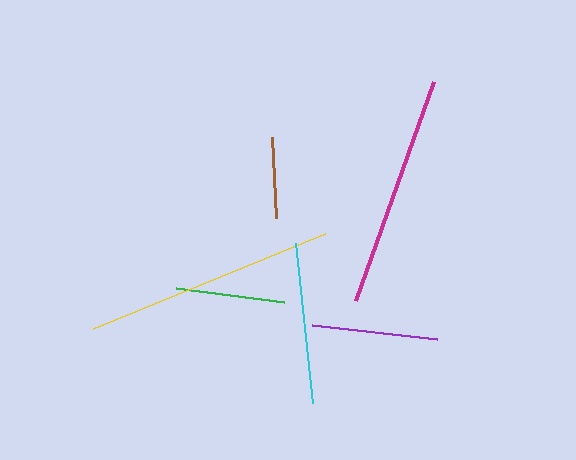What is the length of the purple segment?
The purple segment is approximately 126 pixels long.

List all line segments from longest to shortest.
From longest to shortest: yellow, magenta, cyan, purple, green, brown.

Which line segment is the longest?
The yellow line is the longest at approximately 250 pixels.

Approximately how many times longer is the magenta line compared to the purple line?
The magenta line is approximately 1.9 times the length of the purple line.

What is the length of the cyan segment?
The cyan segment is approximately 161 pixels long.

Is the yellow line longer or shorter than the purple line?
The yellow line is longer than the purple line.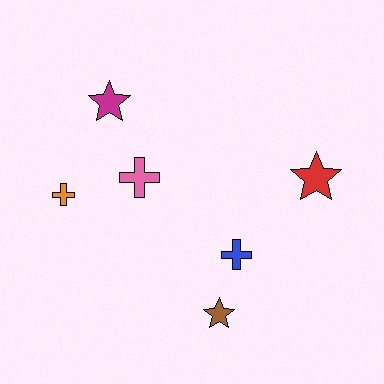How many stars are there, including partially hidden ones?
There are 3 stars.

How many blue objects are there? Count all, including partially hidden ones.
There is 1 blue object.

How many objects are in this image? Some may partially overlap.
There are 6 objects.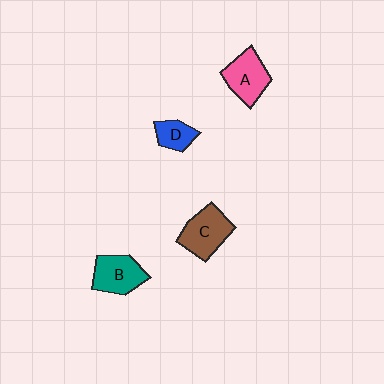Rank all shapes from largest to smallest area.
From largest to smallest: C (brown), A (pink), B (teal), D (blue).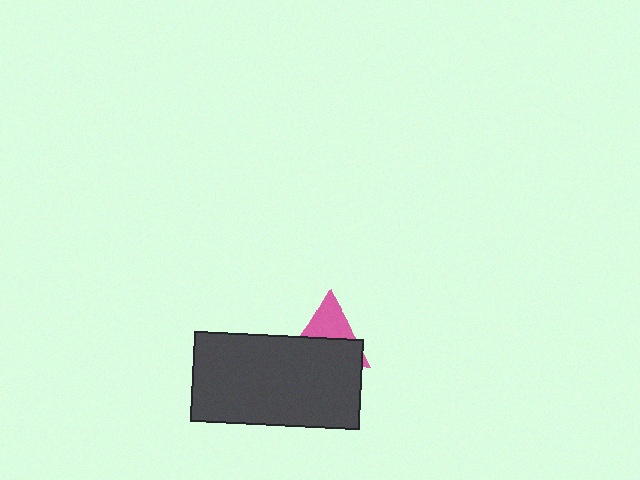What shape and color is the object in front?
The object in front is a dark gray rectangle.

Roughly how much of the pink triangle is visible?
A small part of it is visible (roughly 43%).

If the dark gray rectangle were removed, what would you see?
You would see the complete pink triangle.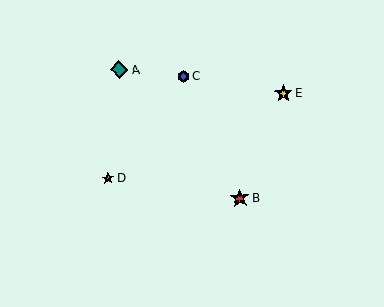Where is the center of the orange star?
The center of the orange star is at (108, 178).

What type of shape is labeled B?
Shape B is a red star.